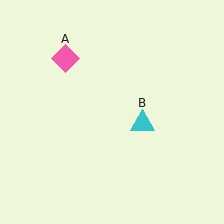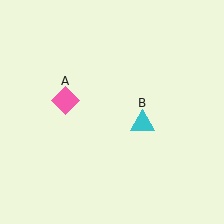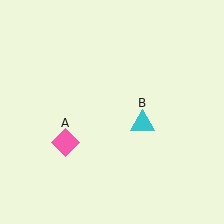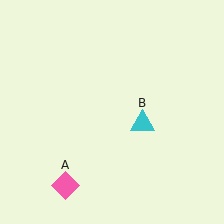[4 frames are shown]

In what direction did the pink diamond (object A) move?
The pink diamond (object A) moved down.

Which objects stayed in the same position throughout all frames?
Cyan triangle (object B) remained stationary.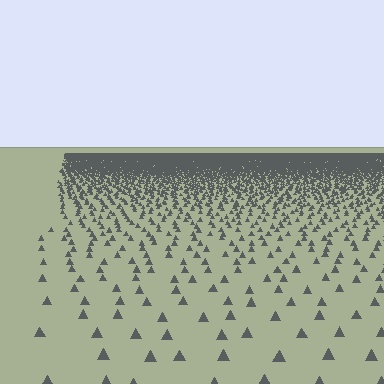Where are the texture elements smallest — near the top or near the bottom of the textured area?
Near the top.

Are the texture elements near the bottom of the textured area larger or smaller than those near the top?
Larger. Near the bottom, elements are closer to the viewer and appear at a bigger on-screen size.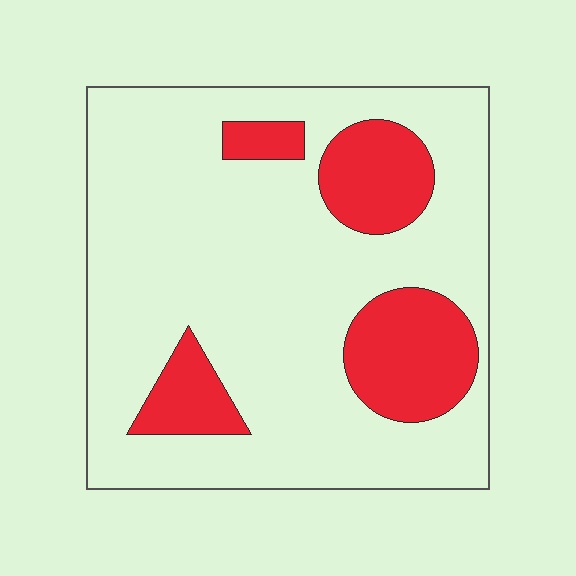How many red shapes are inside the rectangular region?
4.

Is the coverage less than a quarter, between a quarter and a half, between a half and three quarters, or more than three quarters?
Less than a quarter.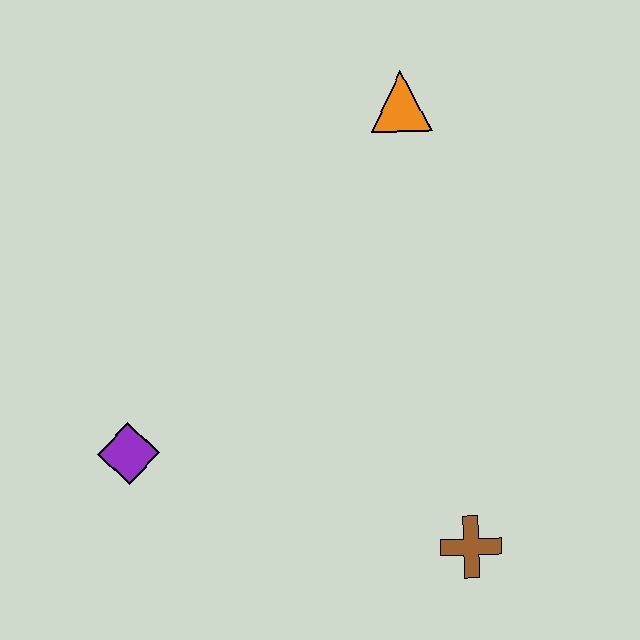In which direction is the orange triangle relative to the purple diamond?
The orange triangle is above the purple diamond.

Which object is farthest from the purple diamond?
The orange triangle is farthest from the purple diamond.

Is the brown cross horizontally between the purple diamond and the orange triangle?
No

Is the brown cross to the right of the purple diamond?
Yes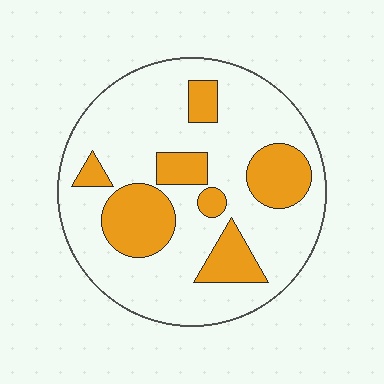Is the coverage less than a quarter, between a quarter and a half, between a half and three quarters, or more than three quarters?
Between a quarter and a half.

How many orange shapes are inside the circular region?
7.